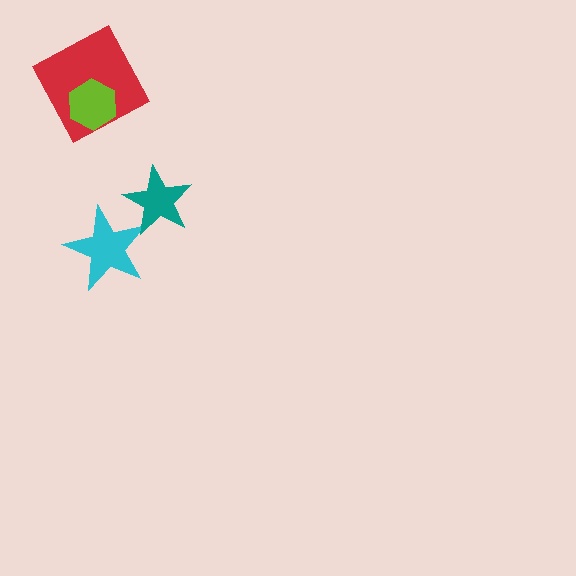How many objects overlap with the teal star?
1 object overlaps with the teal star.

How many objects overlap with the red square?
1 object overlaps with the red square.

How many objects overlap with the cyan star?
1 object overlaps with the cyan star.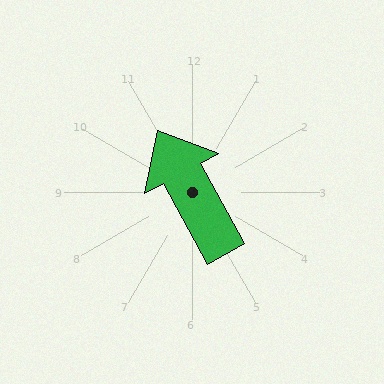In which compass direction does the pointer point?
Northwest.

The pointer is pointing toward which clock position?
Roughly 11 o'clock.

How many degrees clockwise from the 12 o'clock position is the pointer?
Approximately 331 degrees.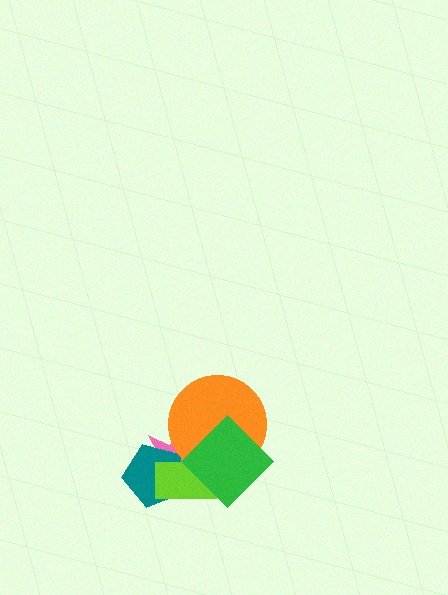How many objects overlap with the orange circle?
3 objects overlap with the orange circle.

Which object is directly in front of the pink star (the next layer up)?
The teal pentagon is directly in front of the pink star.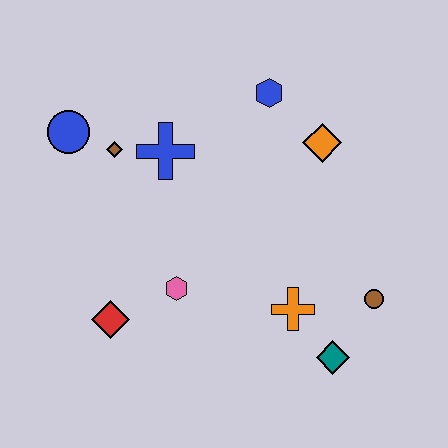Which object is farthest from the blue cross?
The teal diamond is farthest from the blue cross.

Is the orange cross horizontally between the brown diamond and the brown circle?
Yes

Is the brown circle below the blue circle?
Yes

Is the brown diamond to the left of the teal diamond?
Yes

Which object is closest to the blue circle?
The brown diamond is closest to the blue circle.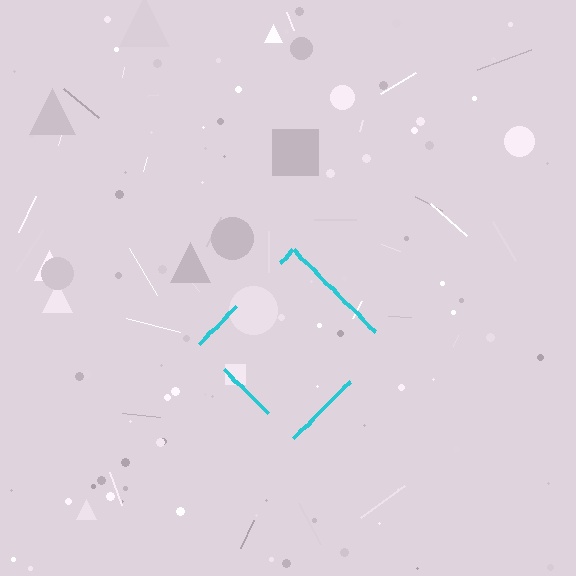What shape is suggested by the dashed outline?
The dashed outline suggests a diamond.